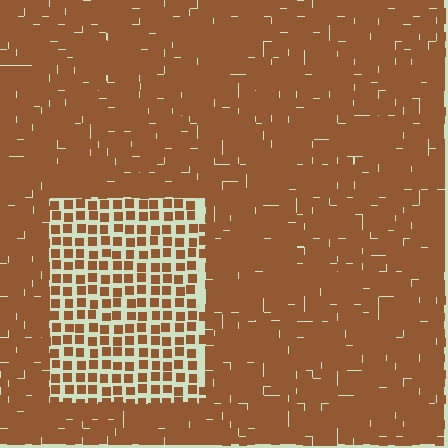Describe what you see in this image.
The image contains small brown elements arranged at two different densities. A rectangle-shaped region is visible where the elements are less densely packed than the surrounding area.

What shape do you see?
I see a rectangle.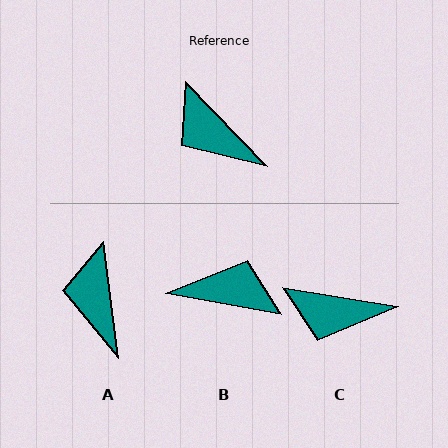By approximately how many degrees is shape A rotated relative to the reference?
Approximately 37 degrees clockwise.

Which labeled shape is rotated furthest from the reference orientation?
B, about 145 degrees away.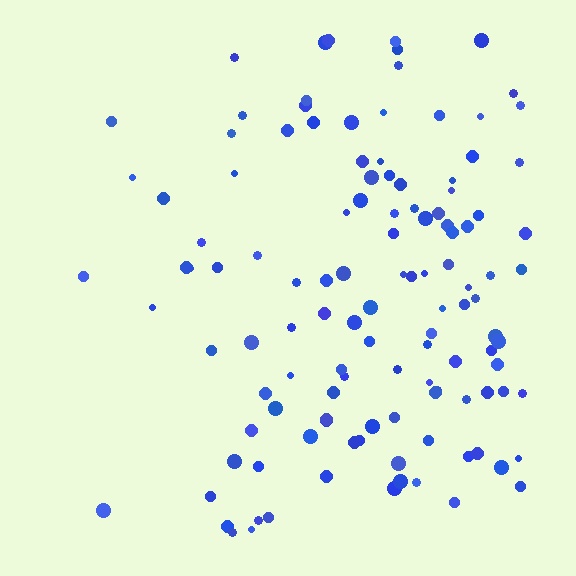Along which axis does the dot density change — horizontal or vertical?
Horizontal.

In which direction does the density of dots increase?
From left to right, with the right side densest.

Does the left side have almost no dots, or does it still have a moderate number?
Still a moderate number, just noticeably fewer than the right.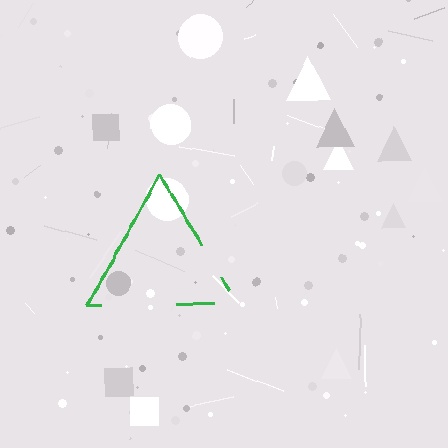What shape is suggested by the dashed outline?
The dashed outline suggests a triangle.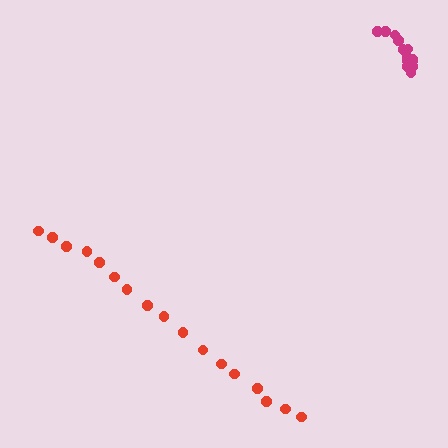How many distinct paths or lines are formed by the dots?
There are 2 distinct paths.